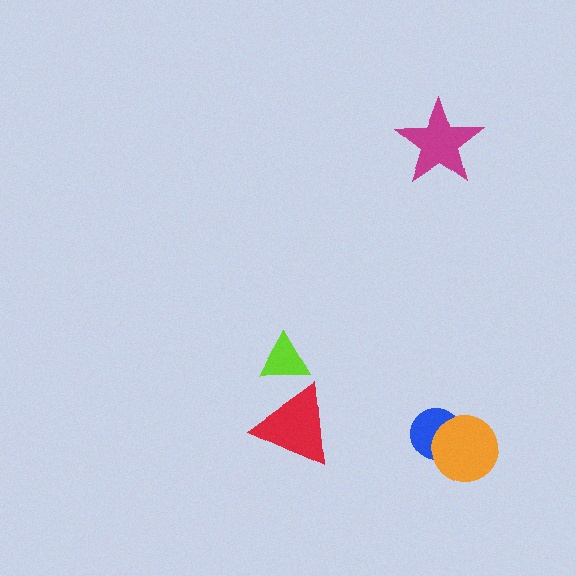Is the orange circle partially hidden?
No, no other shape covers it.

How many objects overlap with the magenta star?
0 objects overlap with the magenta star.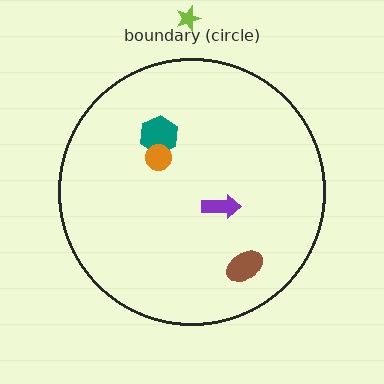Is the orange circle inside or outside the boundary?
Inside.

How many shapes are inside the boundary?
4 inside, 1 outside.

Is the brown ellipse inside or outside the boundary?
Inside.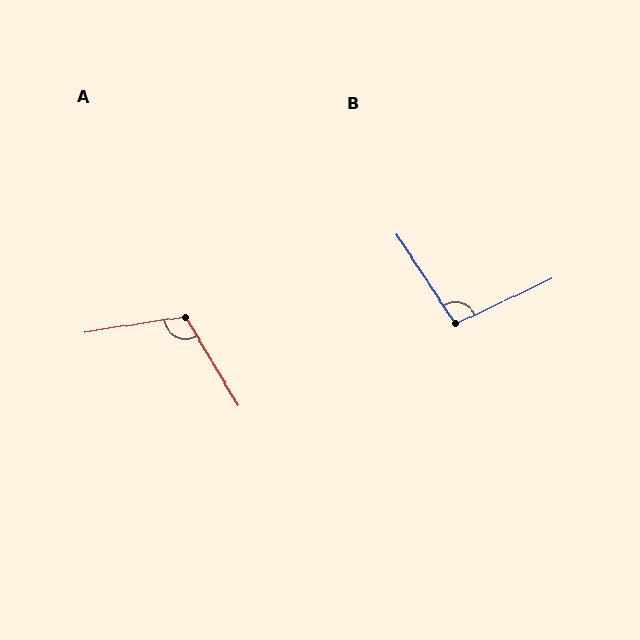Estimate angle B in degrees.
Approximately 98 degrees.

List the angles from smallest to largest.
B (98°), A (113°).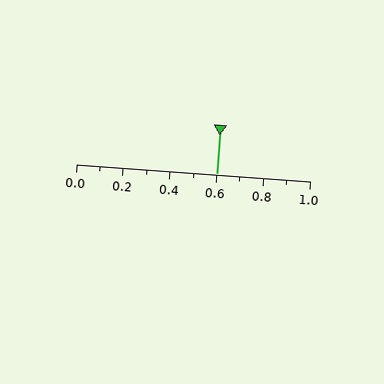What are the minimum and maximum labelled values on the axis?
The axis runs from 0.0 to 1.0.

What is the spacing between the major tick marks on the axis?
The major ticks are spaced 0.2 apart.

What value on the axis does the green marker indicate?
The marker indicates approximately 0.6.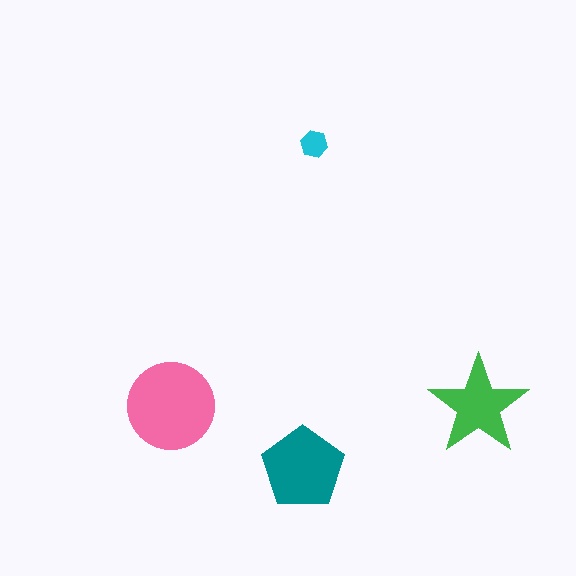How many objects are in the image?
There are 4 objects in the image.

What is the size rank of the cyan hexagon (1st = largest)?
4th.